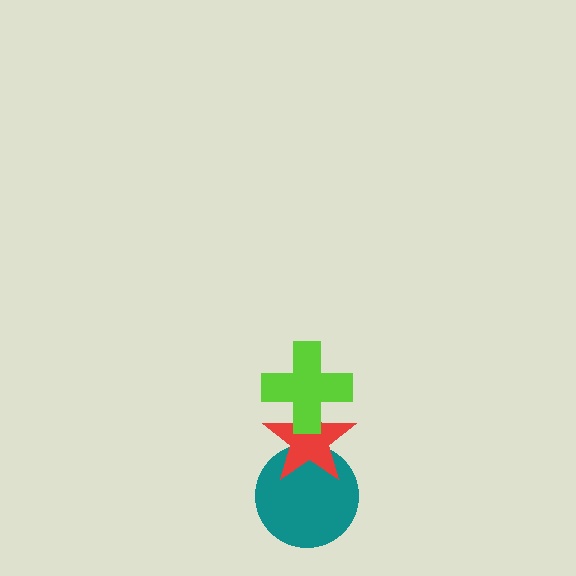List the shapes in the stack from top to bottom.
From top to bottom: the lime cross, the red star, the teal circle.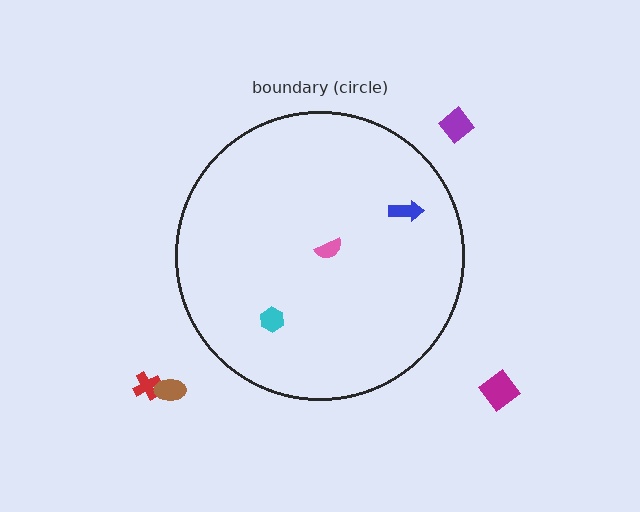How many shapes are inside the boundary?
3 inside, 4 outside.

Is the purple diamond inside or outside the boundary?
Outside.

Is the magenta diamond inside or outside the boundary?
Outside.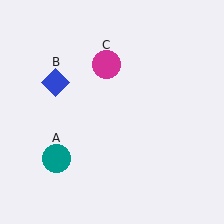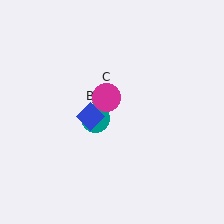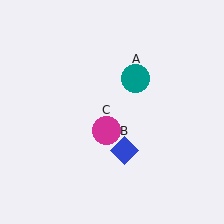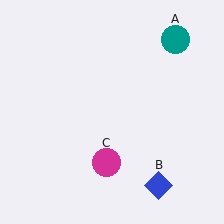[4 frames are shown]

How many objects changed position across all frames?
3 objects changed position: teal circle (object A), blue diamond (object B), magenta circle (object C).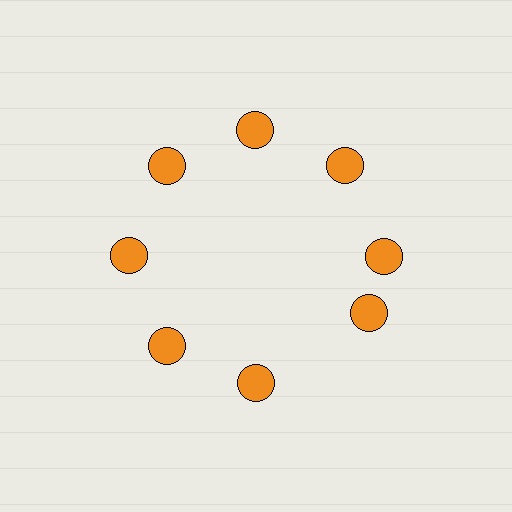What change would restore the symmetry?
The symmetry would be restored by rotating it back into even spacing with its neighbors so that all 8 circles sit at equal angles and equal distance from the center.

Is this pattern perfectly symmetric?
No. The 8 orange circles are arranged in a ring, but one element near the 4 o'clock position is rotated out of alignment along the ring, breaking the 8-fold rotational symmetry.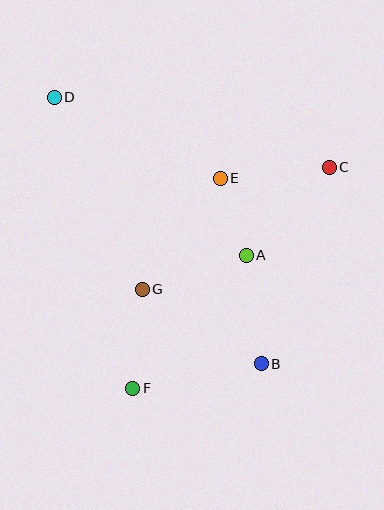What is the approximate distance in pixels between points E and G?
The distance between E and G is approximately 136 pixels.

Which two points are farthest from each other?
Points B and D are farthest from each other.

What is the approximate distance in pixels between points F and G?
The distance between F and G is approximately 100 pixels.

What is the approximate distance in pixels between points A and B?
The distance between A and B is approximately 110 pixels.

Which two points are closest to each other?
Points A and E are closest to each other.